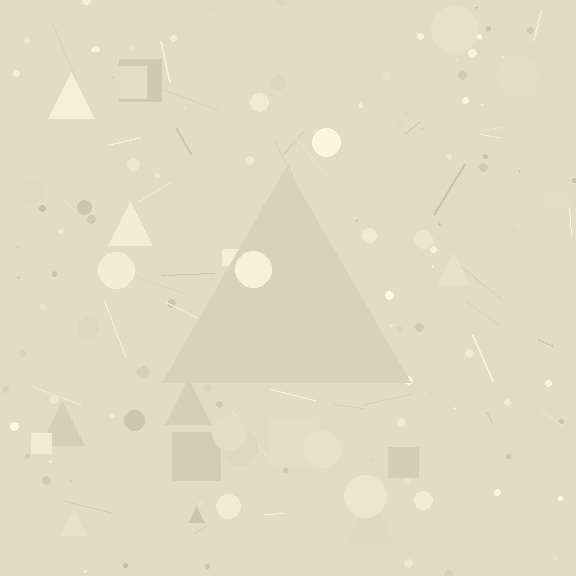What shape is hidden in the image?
A triangle is hidden in the image.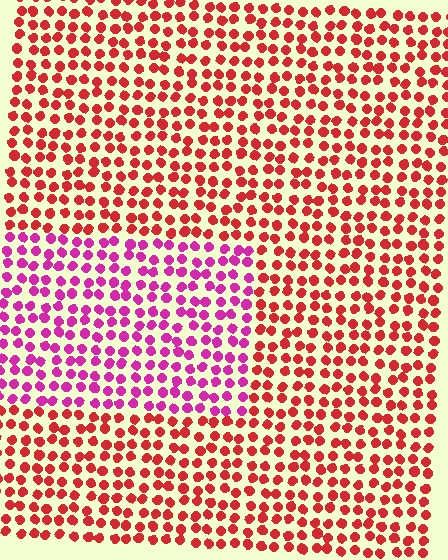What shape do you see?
I see a rectangle.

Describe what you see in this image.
The image is filled with small red elements in a uniform arrangement. A rectangle-shaped region is visible where the elements are tinted to a slightly different hue, forming a subtle color boundary.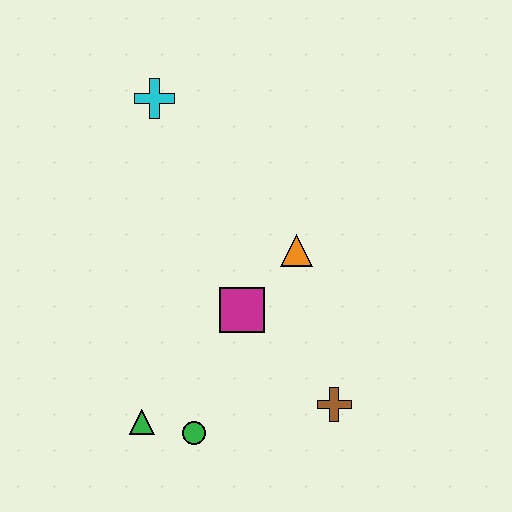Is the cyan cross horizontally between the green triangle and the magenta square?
Yes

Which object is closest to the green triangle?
The green circle is closest to the green triangle.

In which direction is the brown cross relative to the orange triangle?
The brown cross is below the orange triangle.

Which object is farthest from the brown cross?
The cyan cross is farthest from the brown cross.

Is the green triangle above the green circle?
Yes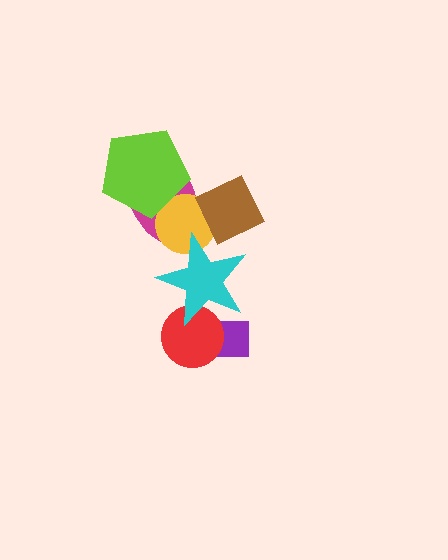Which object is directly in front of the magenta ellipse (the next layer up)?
The yellow circle is directly in front of the magenta ellipse.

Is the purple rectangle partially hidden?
Yes, it is partially covered by another shape.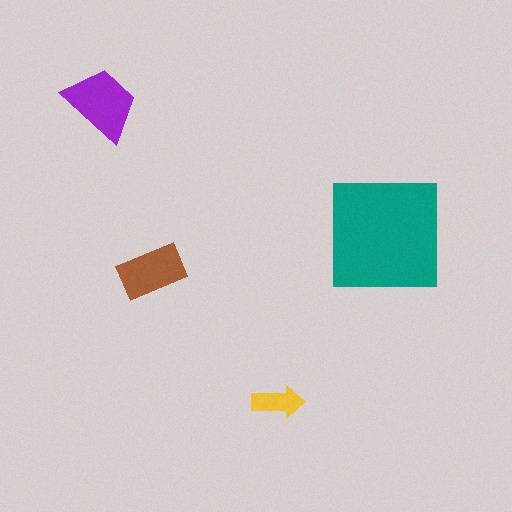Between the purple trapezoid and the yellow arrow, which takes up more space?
The purple trapezoid.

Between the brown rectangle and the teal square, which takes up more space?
The teal square.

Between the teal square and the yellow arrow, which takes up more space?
The teal square.